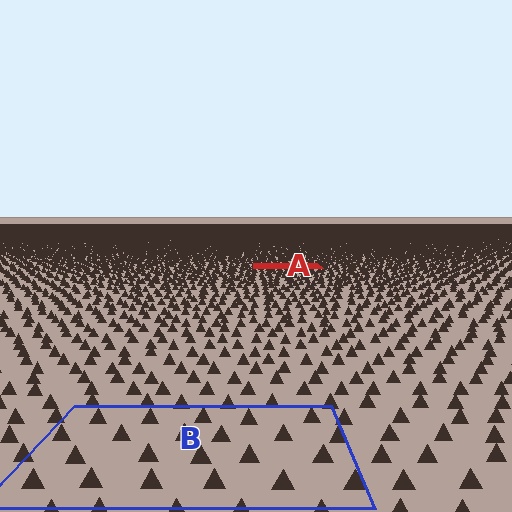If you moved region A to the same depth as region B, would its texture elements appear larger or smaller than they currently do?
They would appear larger. At a closer depth, the same texture elements are projected at a bigger on-screen size.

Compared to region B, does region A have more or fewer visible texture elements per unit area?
Region A has more texture elements per unit area — they are packed more densely because it is farther away.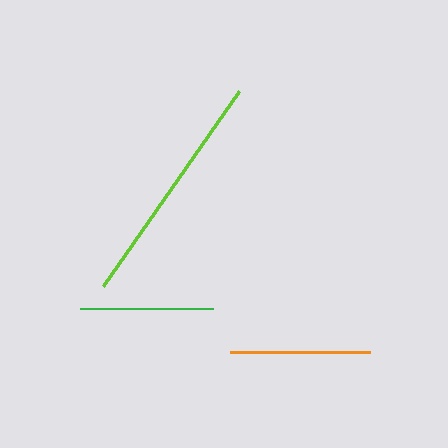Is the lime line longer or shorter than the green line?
The lime line is longer than the green line.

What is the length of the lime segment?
The lime segment is approximately 237 pixels long.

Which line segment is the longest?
The lime line is the longest at approximately 237 pixels.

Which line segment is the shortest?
The green line is the shortest at approximately 134 pixels.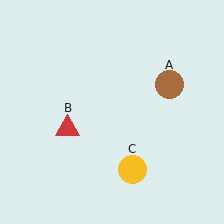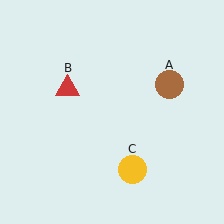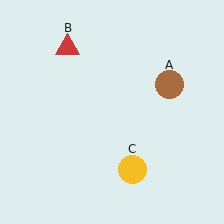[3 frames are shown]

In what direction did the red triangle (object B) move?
The red triangle (object B) moved up.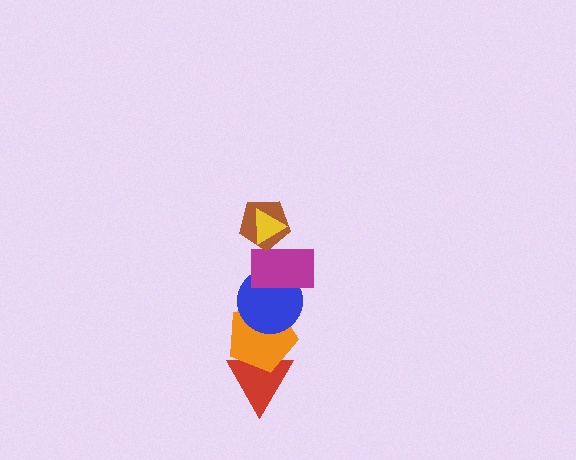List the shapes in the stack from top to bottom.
From top to bottom: the yellow triangle, the brown pentagon, the magenta rectangle, the blue circle, the orange pentagon, the red triangle.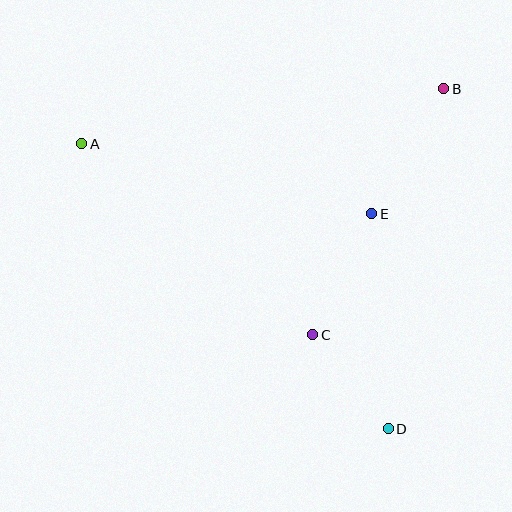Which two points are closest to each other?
Points C and D are closest to each other.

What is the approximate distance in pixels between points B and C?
The distance between B and C is approximately 279 pixels.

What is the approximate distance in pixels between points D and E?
The distance between D and E is approximately 216 pixels.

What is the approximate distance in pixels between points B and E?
The distance between B and E is approximately 144 pixels.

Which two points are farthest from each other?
Points A and D are farthest from each other.